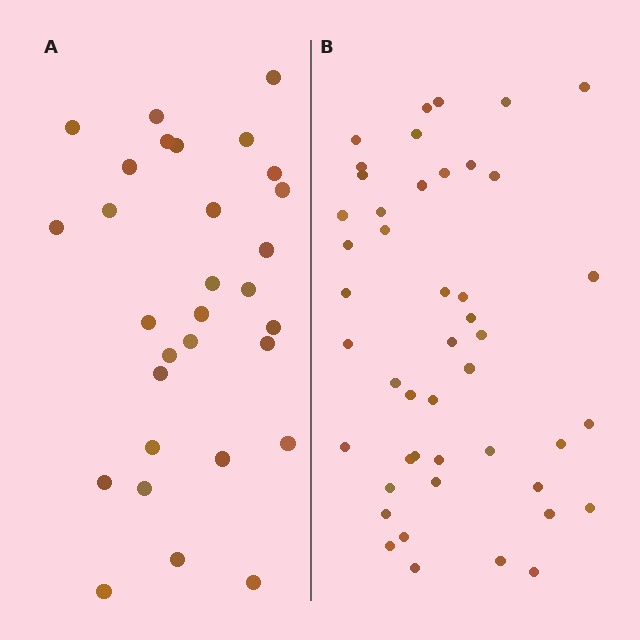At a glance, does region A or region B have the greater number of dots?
Region B (the right region) has more dots.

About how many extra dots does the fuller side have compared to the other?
Region B has approximately 15 more dots than region A.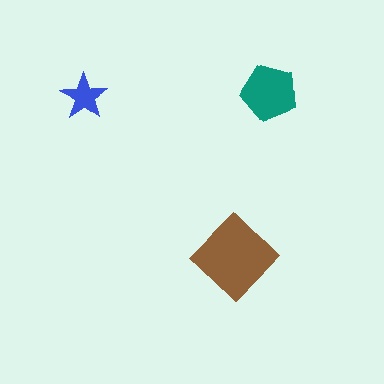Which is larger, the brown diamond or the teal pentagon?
The brown diamond.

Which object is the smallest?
The blue star.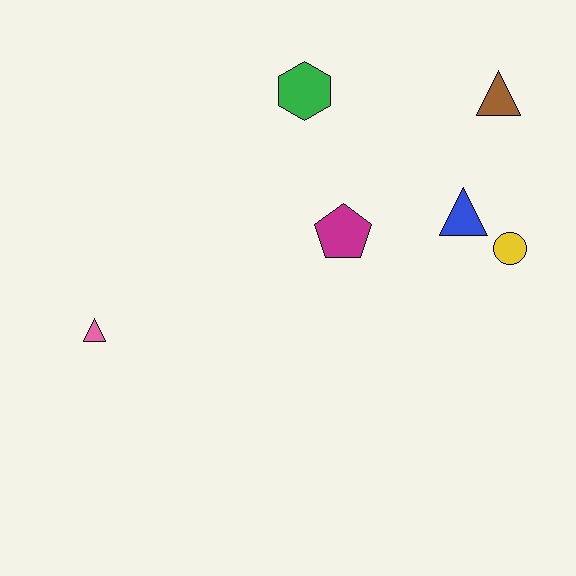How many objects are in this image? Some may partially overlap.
There are 6 objects.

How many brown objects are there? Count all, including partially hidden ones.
There is 1 brown object.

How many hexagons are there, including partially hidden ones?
There is 1 hexagon.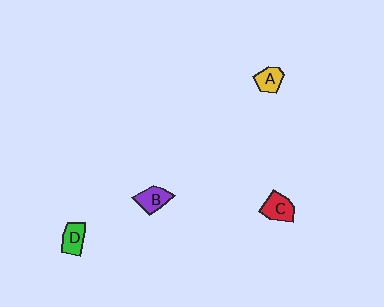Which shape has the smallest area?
Shape A (yellow).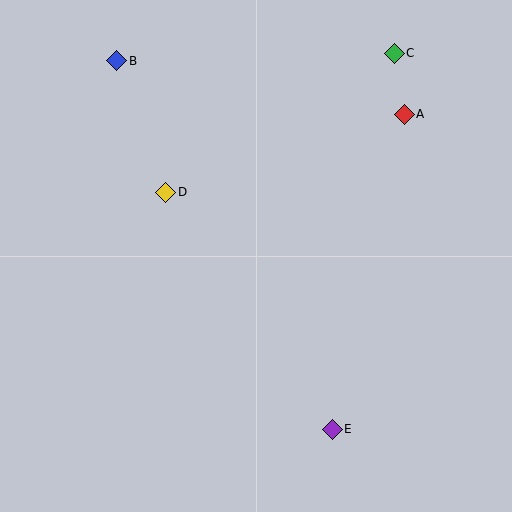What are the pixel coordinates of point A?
Point A is at (404, 114).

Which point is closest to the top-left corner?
Point B is closest to the top-left corner.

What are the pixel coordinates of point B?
Point B is at (116, 61).